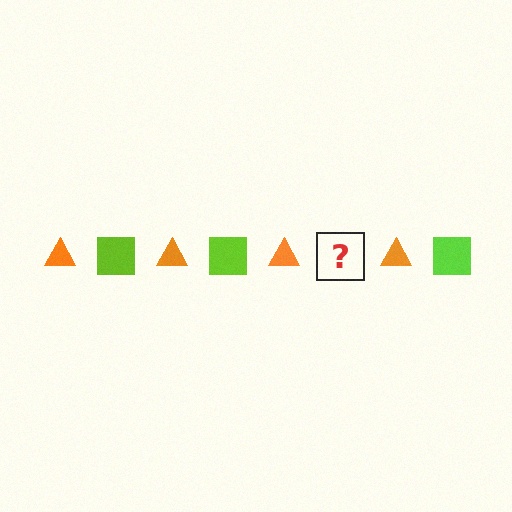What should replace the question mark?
The question mark should be replaced with a lime square.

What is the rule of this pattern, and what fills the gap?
The rule is that the pattern alternates between orange triangle and lime square. The gap should be filled with a lime square.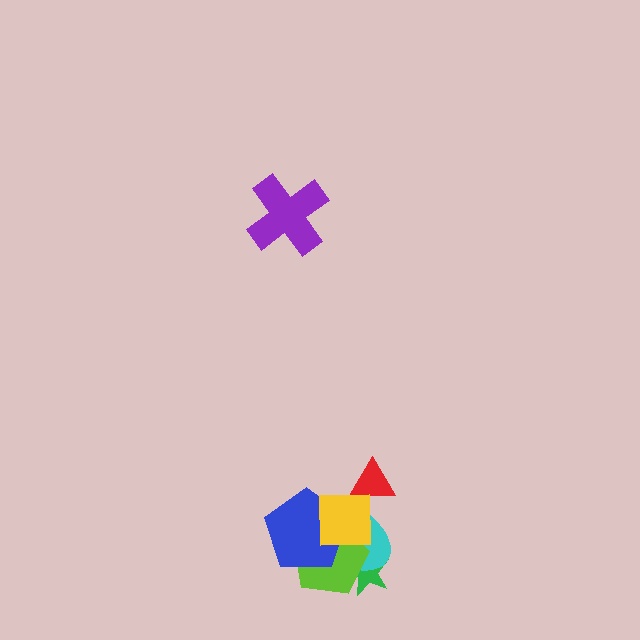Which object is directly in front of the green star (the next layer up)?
The cyan ellipse is directly in front of the green star.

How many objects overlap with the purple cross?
0 objects overlap with the purple cross.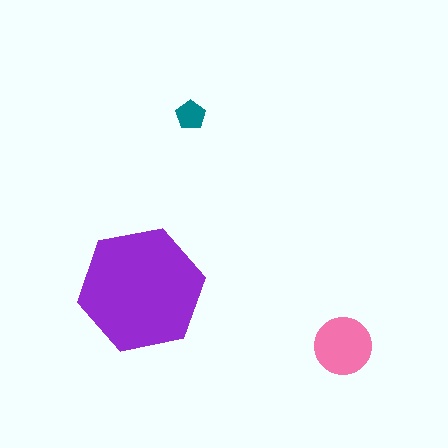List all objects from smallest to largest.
The teal pentagon, the pink circle, the purple hexagon.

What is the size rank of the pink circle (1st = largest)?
2nd.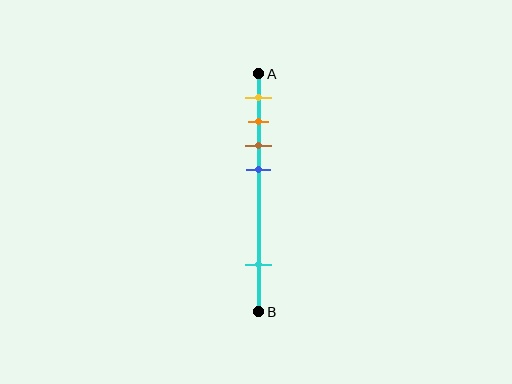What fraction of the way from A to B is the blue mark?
The blue mark is approximately 40% (0.4) of the way from A to B.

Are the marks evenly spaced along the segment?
No, the marks are not evenly spaced.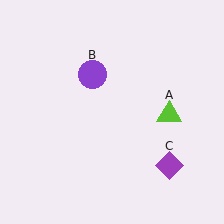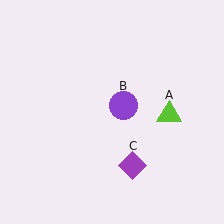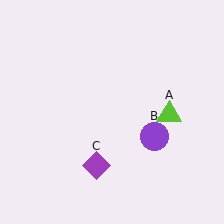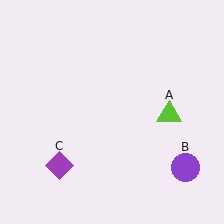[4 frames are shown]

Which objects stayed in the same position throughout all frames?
Lime triangle (object A) remained stationary.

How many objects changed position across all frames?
2 objects changed position: purple circle (object B), purple diamond (object C).